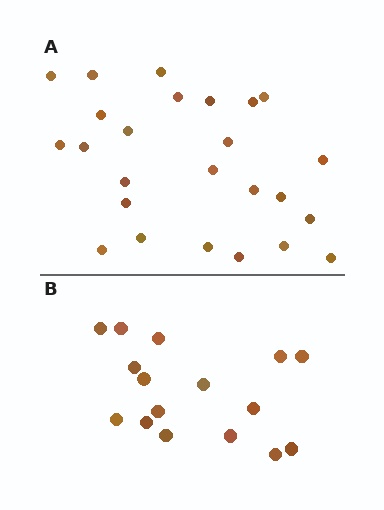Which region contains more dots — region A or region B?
Region A (the top region) has more dots.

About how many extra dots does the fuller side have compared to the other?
Region A has roughly 8 or so more dots than region B.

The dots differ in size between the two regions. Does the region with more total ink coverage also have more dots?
No. Region B has more total ink coverage because its dots are larger, but region A actually contains more individual dots. Total area can be misleading — the number of items is what matters here.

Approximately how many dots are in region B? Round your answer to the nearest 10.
About 20 dots. (The exact count is 16, which rounds to 20.)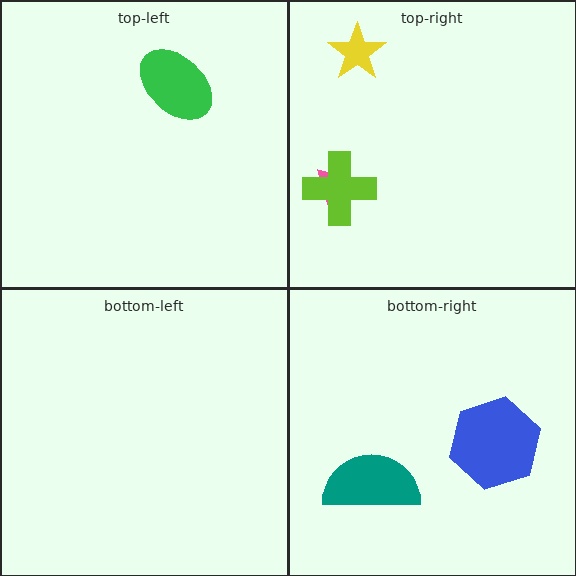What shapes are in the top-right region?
The pink triangle, the lime cross, the yellow star.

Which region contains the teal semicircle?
The bottom-right region.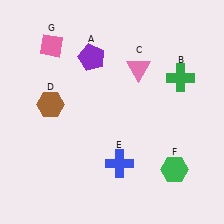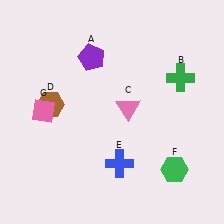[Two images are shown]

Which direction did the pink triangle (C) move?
The pink triangle (C) moved down.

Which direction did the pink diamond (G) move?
The pink diamond (G) moved down.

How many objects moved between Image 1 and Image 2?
2 objects moved between the two images.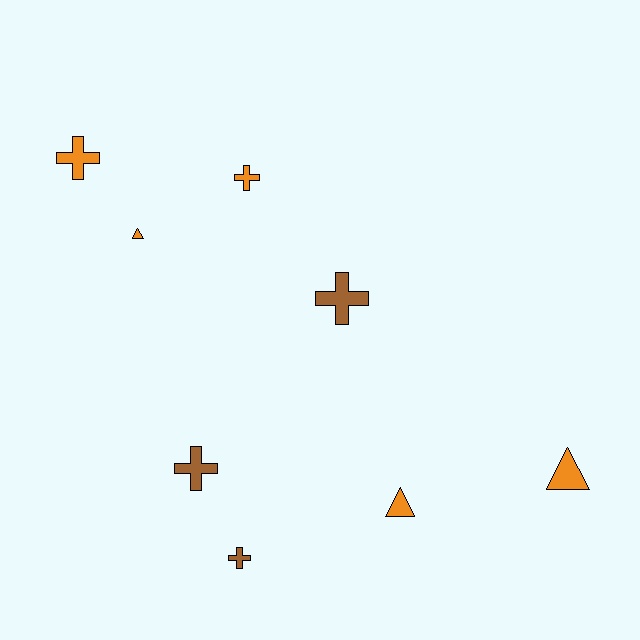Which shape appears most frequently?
Cross, with 5 objects.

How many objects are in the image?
There are 8 objects.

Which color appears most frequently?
Orange, with 5 objects.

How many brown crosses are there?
There are 3 brown crosses.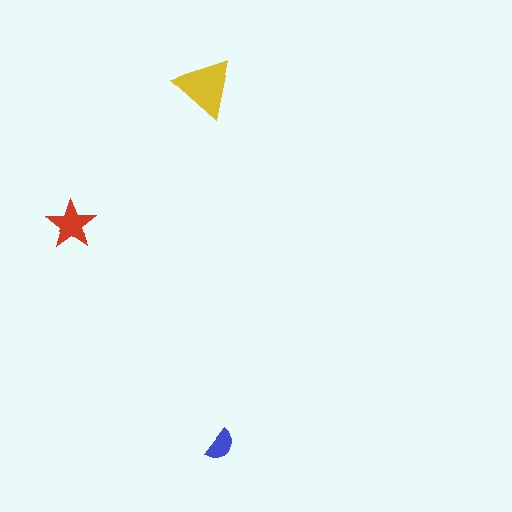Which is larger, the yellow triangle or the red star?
The yellow triangle.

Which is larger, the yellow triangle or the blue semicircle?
The yellow triangle.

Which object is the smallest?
The blue semicircle.